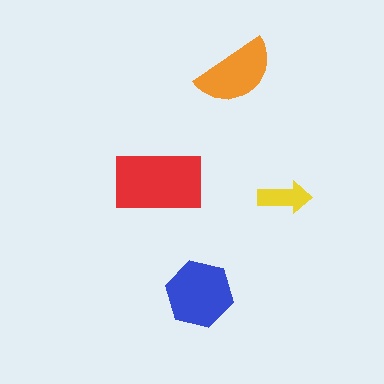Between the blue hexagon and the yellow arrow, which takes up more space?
The blue hexagon.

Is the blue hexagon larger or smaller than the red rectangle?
Smaller.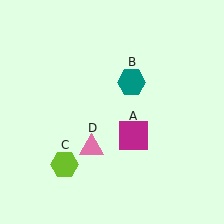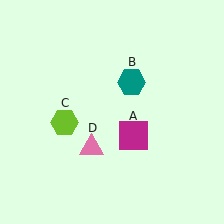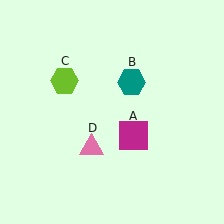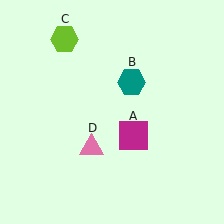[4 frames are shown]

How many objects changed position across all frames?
1 object changed position: lime hexagon (object C).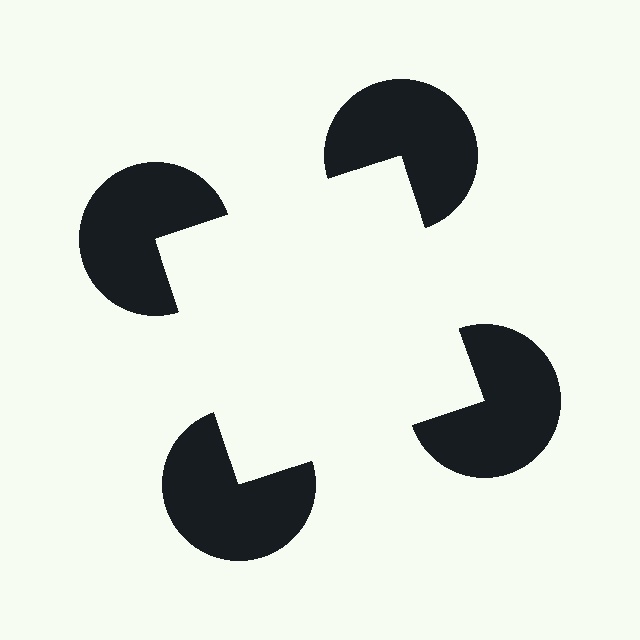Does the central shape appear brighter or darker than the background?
It typically appears slightly brighter than the background, even though no actual brightness change is drawn.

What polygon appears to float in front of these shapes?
An illusory square — its edges are inferred from the aligned wedge cuts in the pac-man discs, not physically drawn.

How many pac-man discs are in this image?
There are 4 — one at each vertex of the illusory square.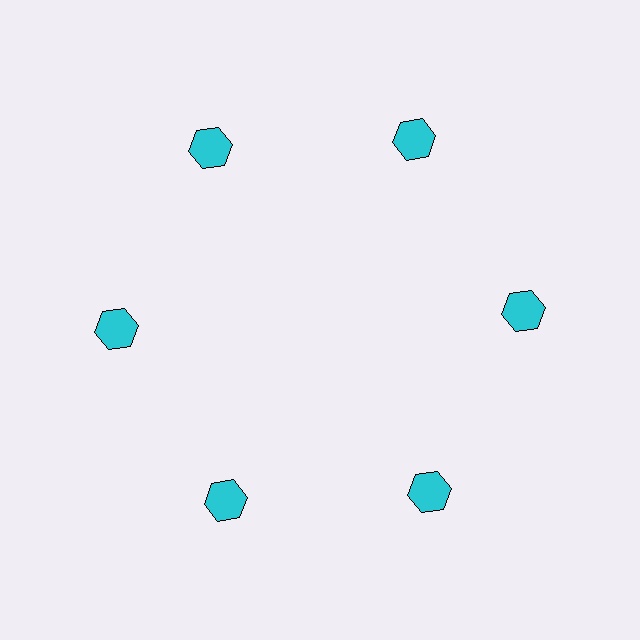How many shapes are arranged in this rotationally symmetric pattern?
There are 6 shapes, arranged in 6 groups of 1.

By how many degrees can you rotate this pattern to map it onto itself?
The pattern maps onto itself every 60 degrees of rotation.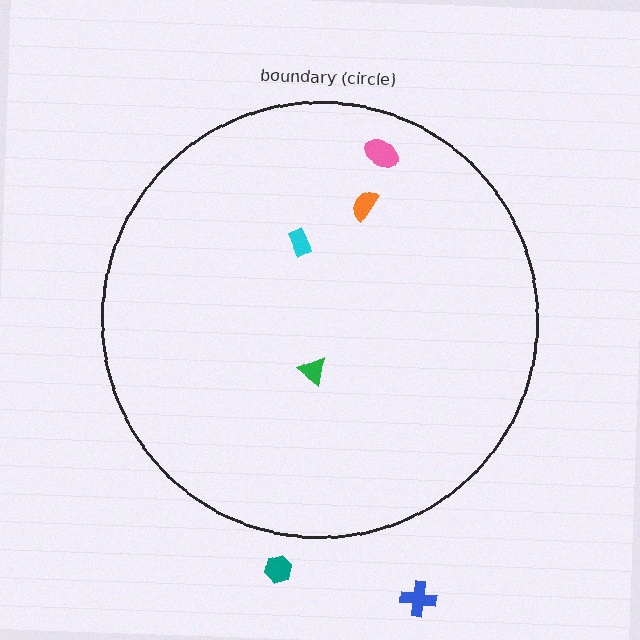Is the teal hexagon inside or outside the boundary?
Outside.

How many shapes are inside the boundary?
4 inside, 2 outside.